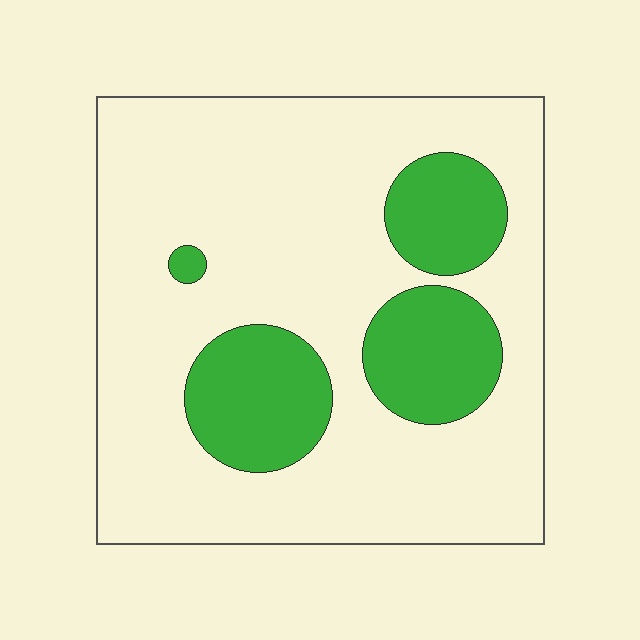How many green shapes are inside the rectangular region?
4.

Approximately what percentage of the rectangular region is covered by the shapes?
Approximately 25%.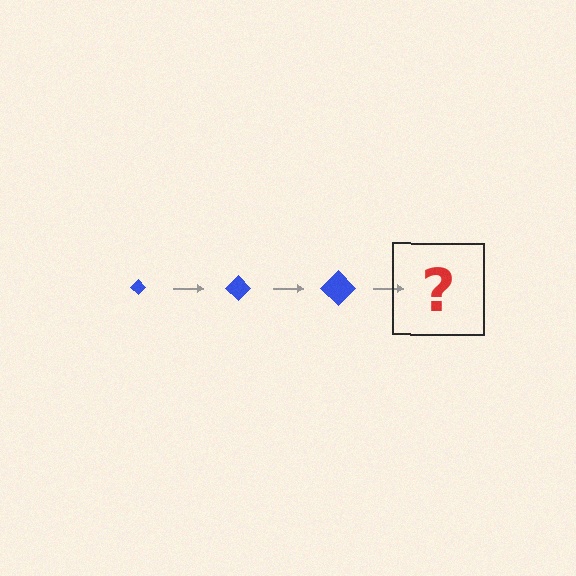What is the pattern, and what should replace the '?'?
The pattern is that the diamond gets progressively larger each step. The '?' should be a blue diamond, larger than the previous one.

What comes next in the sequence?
The next element should be a blue diamond, larger than the previous one.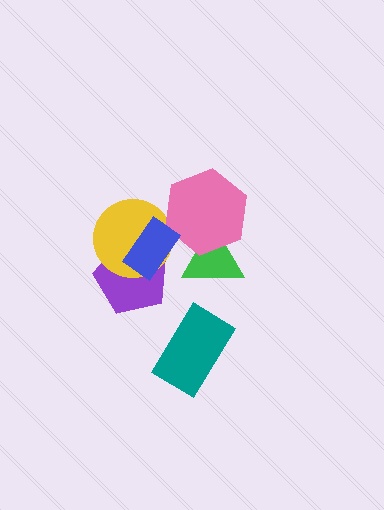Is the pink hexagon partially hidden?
No, no other shape covers it.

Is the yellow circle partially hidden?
Yes, it is partially covered by another shape.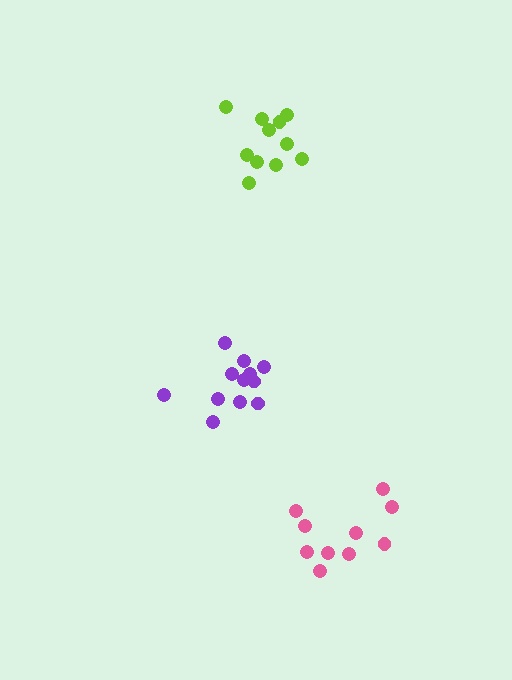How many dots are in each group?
Group 1: 11 dots, Group 2: 12 dots, Group 3: 10 dots (33 total).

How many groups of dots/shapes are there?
There are 3 groups.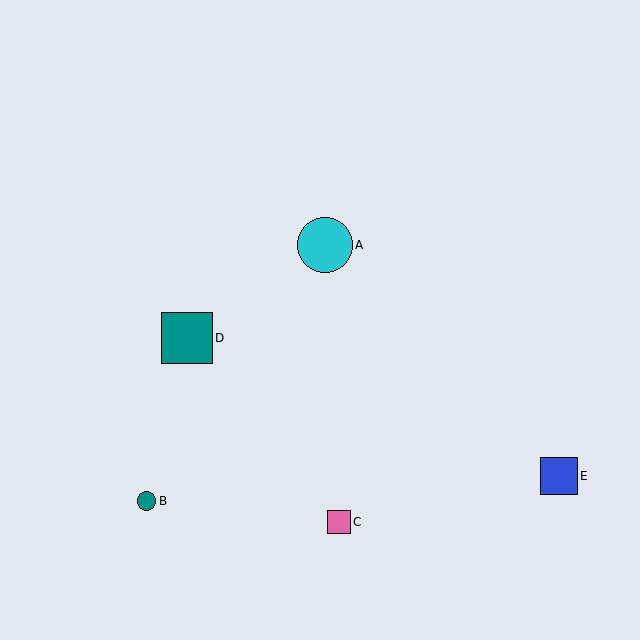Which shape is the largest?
The cyan circle (labeled A) is the largest.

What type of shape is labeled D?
Shape D is a teal square.